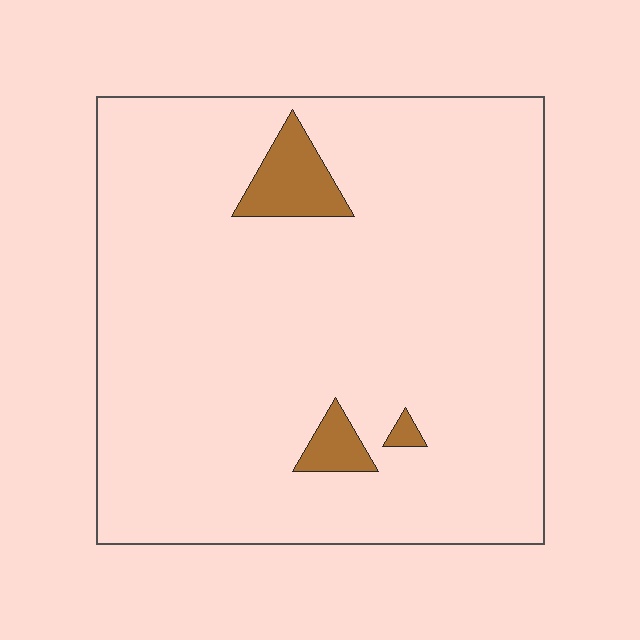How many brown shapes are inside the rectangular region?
3.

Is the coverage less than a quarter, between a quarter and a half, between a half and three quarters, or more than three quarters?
Less than a quarter.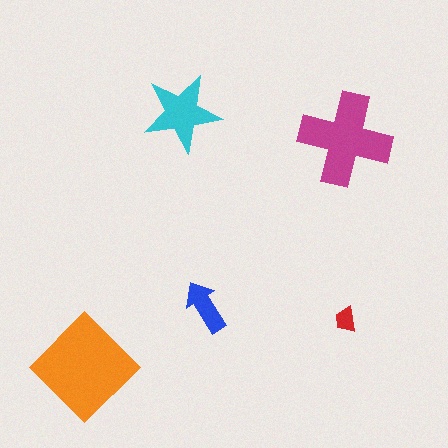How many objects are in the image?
There are 5 objects in the image.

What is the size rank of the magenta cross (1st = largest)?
2nd.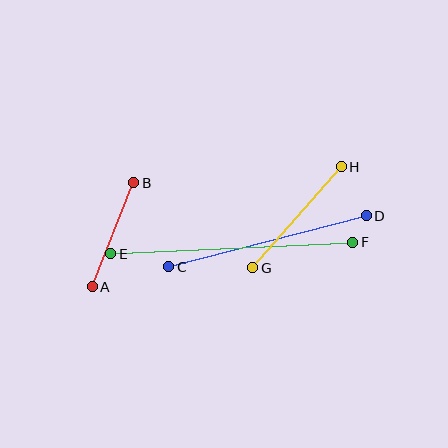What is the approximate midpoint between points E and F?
The midpoint is at approximately (232, 248) pixels.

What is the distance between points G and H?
The distance is approximately 134 pixels.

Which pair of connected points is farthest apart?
Points E and F are farthest apart.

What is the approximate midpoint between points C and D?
The midpoint is at approximately (268, 241) pixels.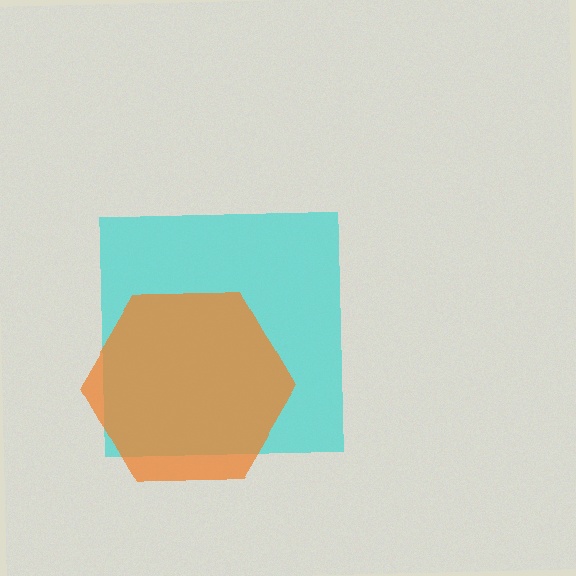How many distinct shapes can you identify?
There are 2 distinct shapes: a cyan square, an orange hexagon.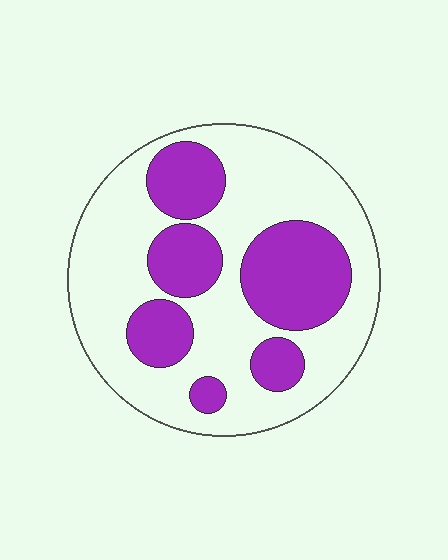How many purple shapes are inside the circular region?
6.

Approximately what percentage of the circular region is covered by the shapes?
Approximately 35%.